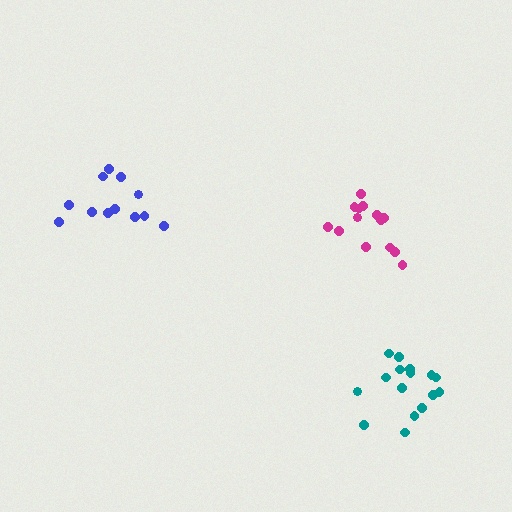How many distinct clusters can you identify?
There are 3 distinct clusters.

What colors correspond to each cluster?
The clusters are colored: magenta, blue, teal.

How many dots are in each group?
Group 1: 14 dots, Group 2: 12 dots, Group 3: 16 dots (42 total).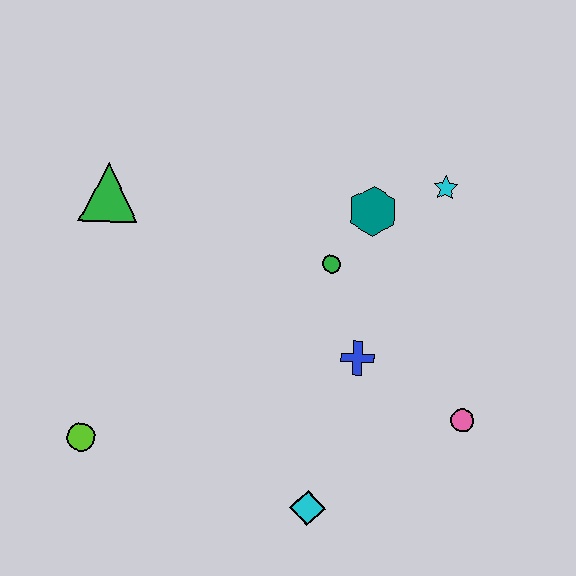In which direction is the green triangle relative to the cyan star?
The green triangle is to the left of the cyan star.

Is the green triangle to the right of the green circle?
No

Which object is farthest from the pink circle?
The green triangle is farthest from the pink circle.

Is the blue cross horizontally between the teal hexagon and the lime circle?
Yes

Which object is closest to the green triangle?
The green circle is closest to the green triangle.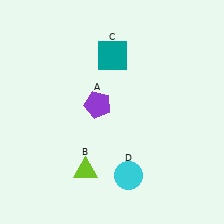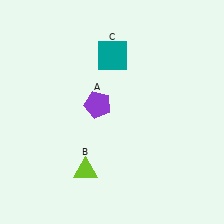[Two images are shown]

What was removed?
The cyan circle (D) was removed in Image 2.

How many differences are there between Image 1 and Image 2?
There is 1 difference between the two images.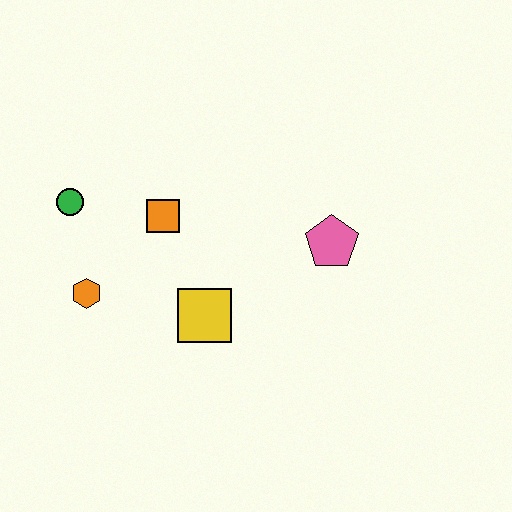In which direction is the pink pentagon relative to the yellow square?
The pink pentagon is to the right of the yellow square.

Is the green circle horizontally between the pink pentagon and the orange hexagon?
No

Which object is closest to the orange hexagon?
The green circle is closest to the orange hexagon.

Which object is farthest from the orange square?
The pink pentagon is farthest from the orange square.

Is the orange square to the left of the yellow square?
Yes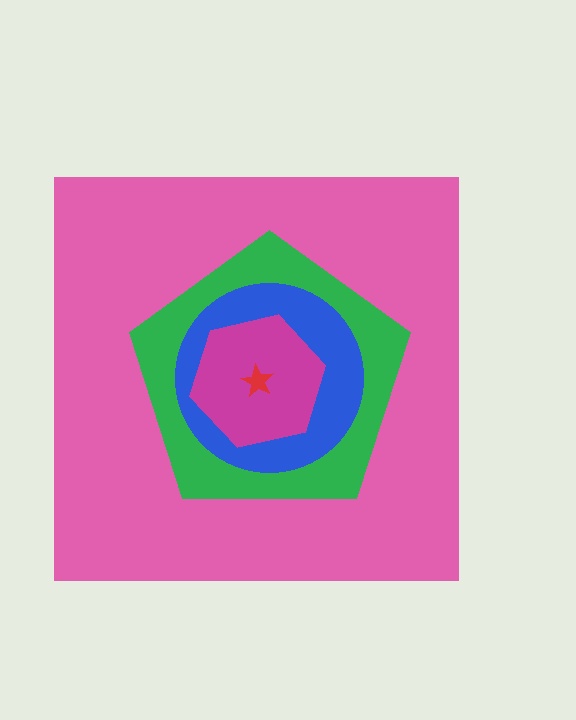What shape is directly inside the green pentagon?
The blue circle.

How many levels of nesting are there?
5.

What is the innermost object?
The red star.